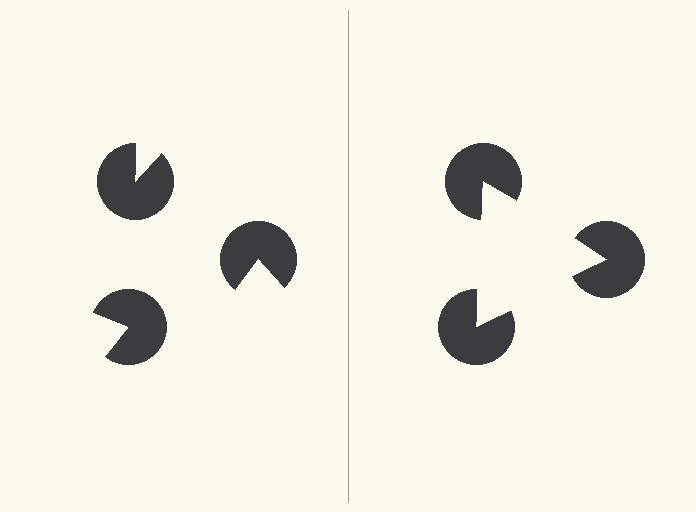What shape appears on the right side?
An illusory triangle.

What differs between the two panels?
The pac-man discs are positioned identically on both sides; only the wedge orientations differ. On the right they align to a triangle; on the left they are misaligned.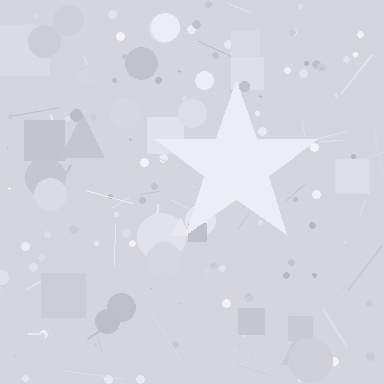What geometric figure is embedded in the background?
A star is embedded in the background.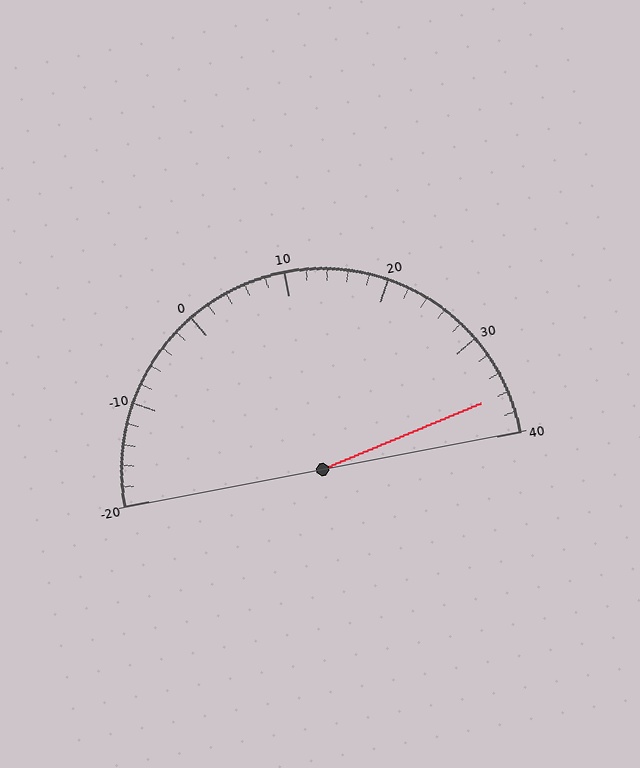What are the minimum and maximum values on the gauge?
The gauge ranges from -20 to 40.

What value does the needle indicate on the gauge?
The needle indicates approximately 36.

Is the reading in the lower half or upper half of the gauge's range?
The reading is in the upper half of the range (-20 to 40).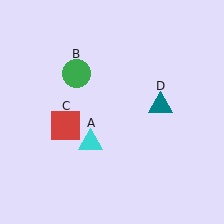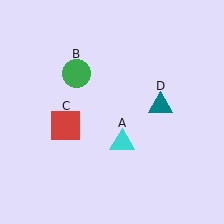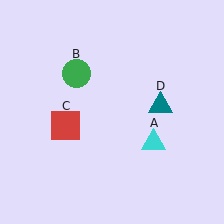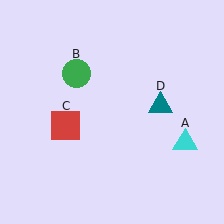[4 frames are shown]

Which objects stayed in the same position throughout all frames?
Green circle (object B) and red square (object C) and teal triangle (object D) remained stationary.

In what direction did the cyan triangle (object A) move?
The cyan triangle (object A) moved right.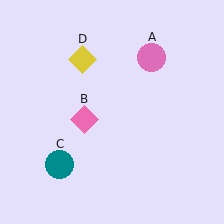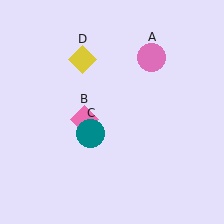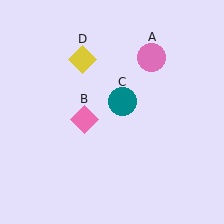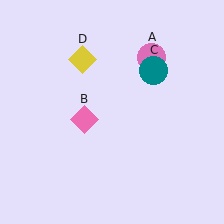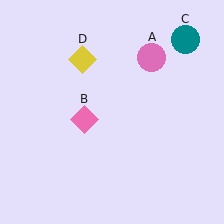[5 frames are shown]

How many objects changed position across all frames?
1 object changed position: teal circle (object C).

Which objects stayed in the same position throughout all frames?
Pink circle (object A) and pink diamond (object B) and yellow diamond (object D) remained stationary.